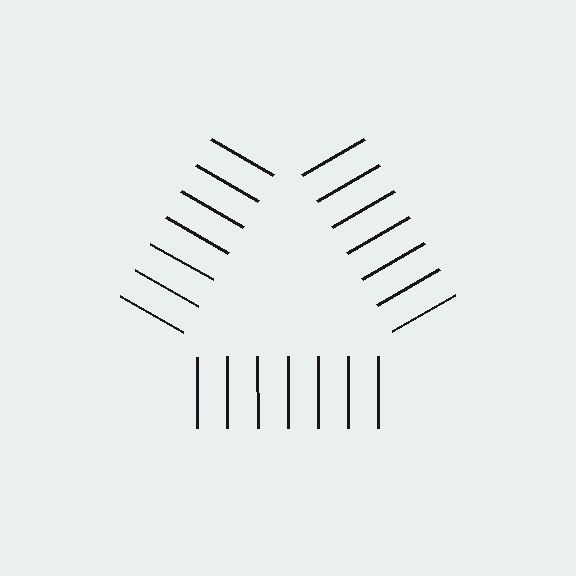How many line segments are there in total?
21 — 7 along each of the 3 edges.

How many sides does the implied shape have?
3 sides — the line-ends trace a triangle.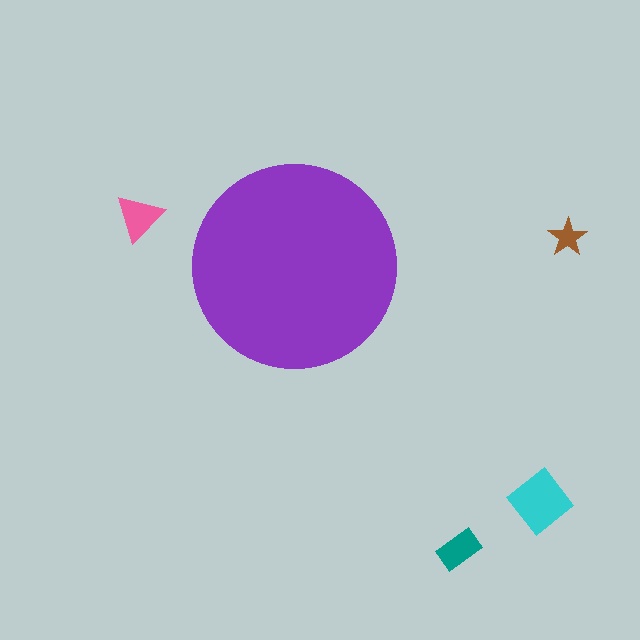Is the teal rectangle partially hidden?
No, the teal rectangle is fully visible.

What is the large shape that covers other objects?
A purple circle.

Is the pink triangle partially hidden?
No, the pink triangle is fully visible.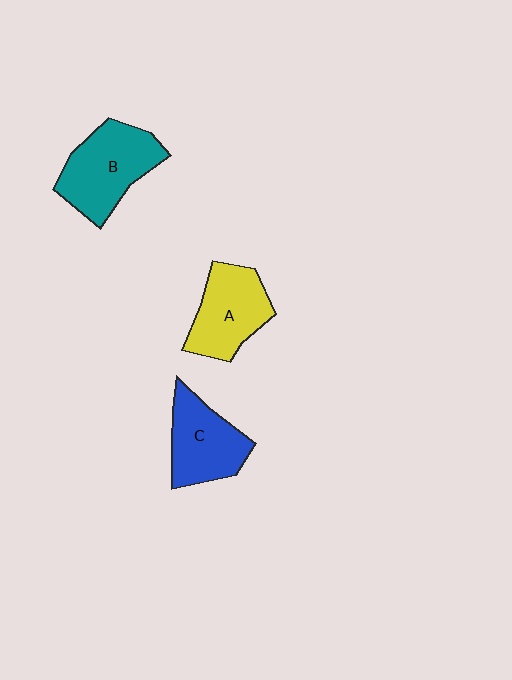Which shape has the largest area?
Shape B (teal).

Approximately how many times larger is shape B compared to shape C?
Approximately 1.2 times.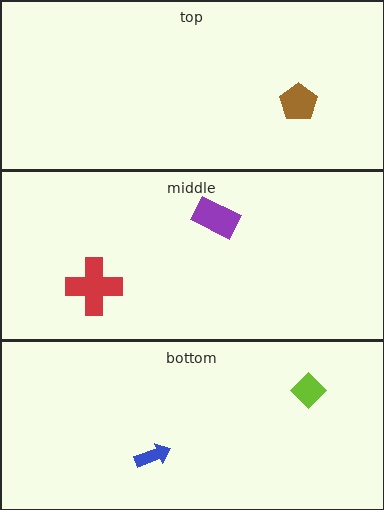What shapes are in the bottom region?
The blue arrow, the lime diamond.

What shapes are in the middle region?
The red cross, the purple rectangle.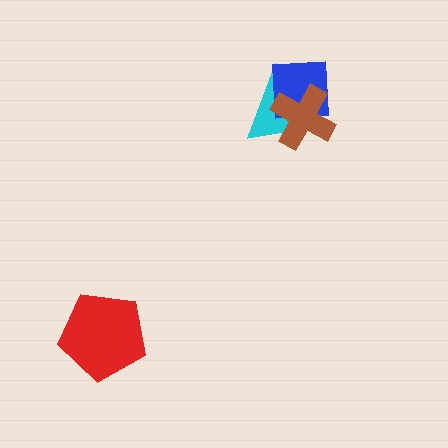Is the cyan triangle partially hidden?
Yes, it is partially covered by another shape.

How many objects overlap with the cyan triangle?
2 objects overlap with the cyan triangle.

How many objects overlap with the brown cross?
2 objects overlap with the brown cross.